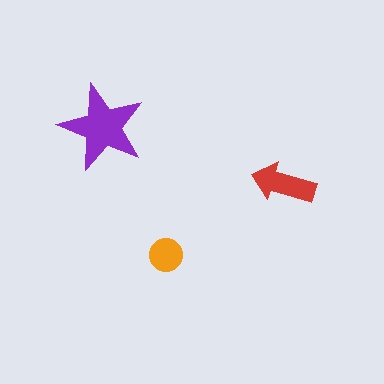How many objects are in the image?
There are 3 objects in the image.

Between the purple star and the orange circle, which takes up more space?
The purple star.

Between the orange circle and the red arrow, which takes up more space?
The red arrow.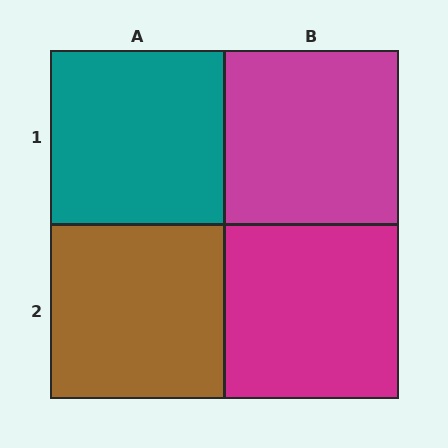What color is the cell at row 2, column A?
Brown.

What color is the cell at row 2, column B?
Magenta.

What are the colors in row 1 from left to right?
Teal, magenta.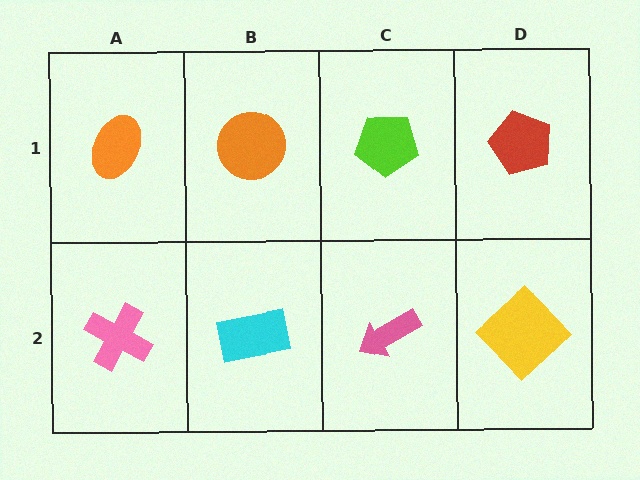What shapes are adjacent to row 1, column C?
A pink arrow (row 2, column C), an orange circle (row 1, column B), a red pentagon (row 1, column D).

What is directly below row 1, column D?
A yellow diamond.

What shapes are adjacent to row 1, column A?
A pink cross (row 2, column A), an orange circle (row 1, column B).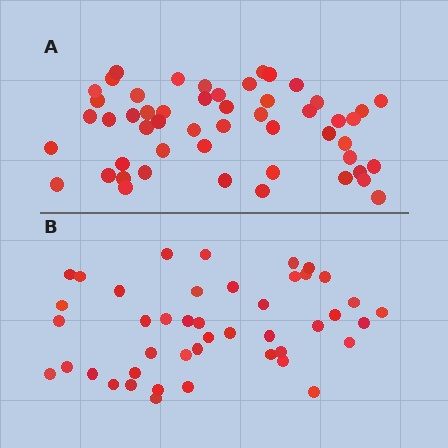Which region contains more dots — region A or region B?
Region A (the top region) has more dots.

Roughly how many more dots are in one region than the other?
Region A has roughly 8 or so more dots than region B.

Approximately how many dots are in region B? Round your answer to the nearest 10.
About 40 dots. (The exact count is 44, which rounds to 40.)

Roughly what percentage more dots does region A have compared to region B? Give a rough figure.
About 20% more.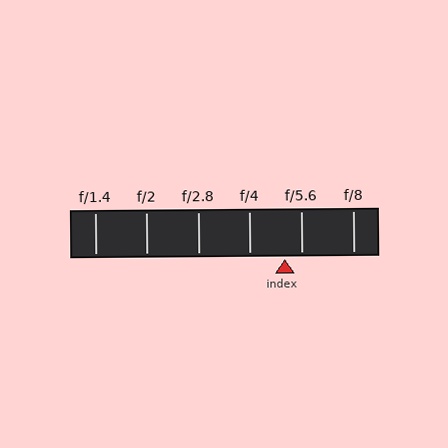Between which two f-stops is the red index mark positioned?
The index mark is between f/4 and f/5.6.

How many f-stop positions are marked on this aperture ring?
There are 6 f-stop positions marked.